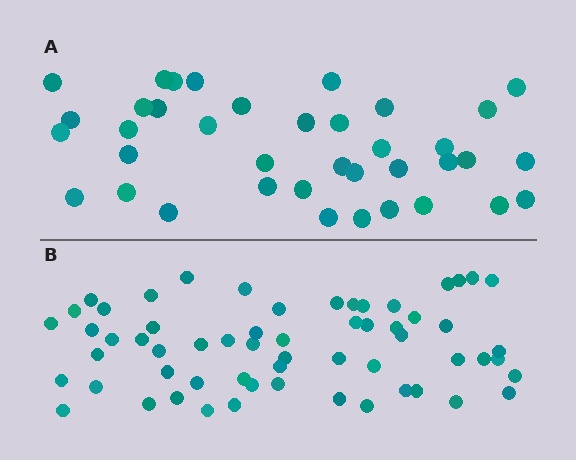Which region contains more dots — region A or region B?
Region B (the bottom region) has more dots.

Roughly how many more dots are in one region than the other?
Region B has approximately 20 more dots than region A.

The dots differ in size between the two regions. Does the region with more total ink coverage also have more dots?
No. Region A has more total ink coverage because its dots are larger, but region B actually contains more individual dots. Total area can be misleading — the number of items is what matters here.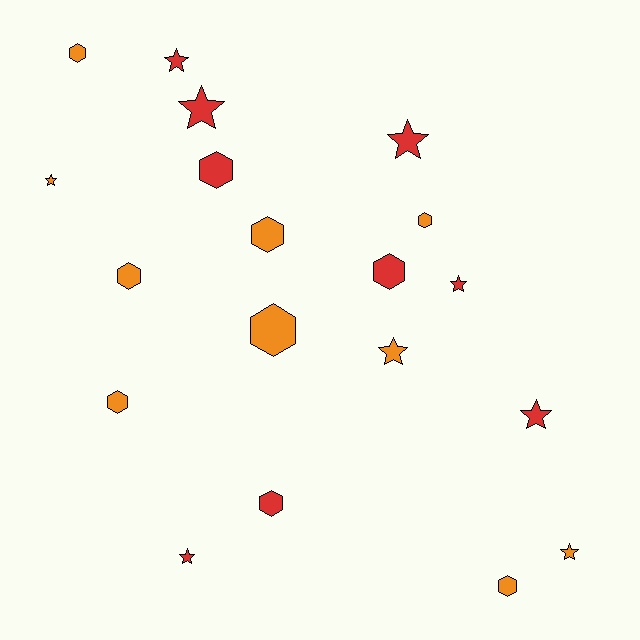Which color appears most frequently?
Orange, with 10 objects.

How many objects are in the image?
There are 19 objects.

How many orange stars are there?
There are 3 orange stars.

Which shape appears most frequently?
Hexagon, with 10 objects.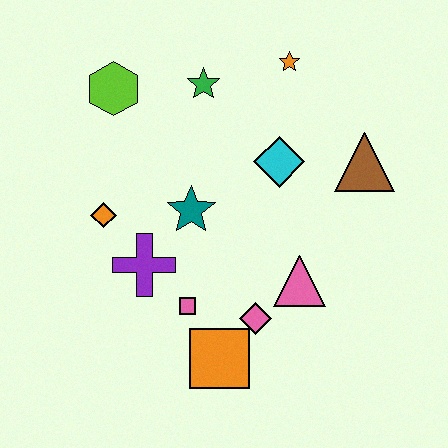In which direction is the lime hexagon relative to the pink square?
The lime hexagon is above the pink square.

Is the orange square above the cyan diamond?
No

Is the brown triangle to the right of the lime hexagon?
Yes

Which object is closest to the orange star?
The green star is closest to the orange star.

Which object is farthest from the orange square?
The orange star is farthest from the orange square.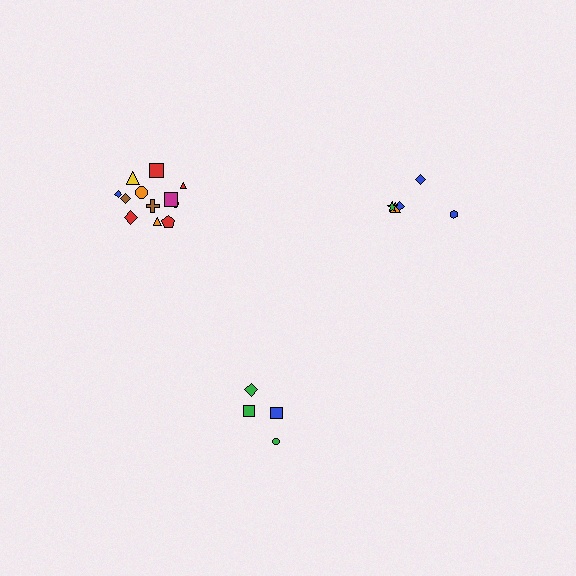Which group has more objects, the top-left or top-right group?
The top-left group.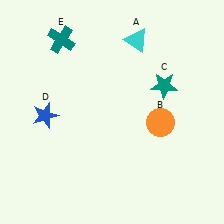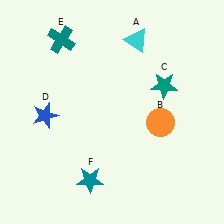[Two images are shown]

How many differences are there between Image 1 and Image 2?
There is 1 difference between the two images.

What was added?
A teal star (F) was added in Image 2.